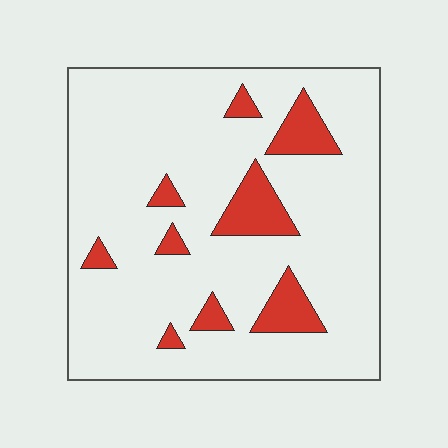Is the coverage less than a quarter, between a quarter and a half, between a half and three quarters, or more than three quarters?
Less than a quarter.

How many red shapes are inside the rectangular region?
9.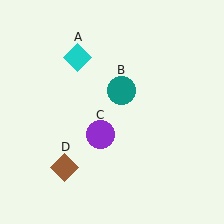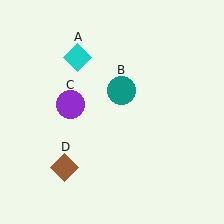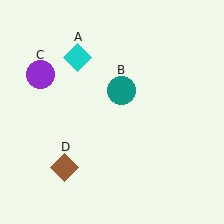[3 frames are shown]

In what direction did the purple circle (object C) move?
The purple circle (object C) moved up and to the left.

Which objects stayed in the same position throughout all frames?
Cyan diamond (object A) and teal circle (object B) and brown diamond (object D) remained stationary.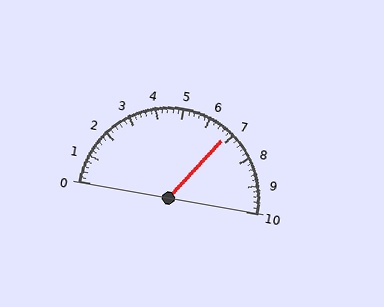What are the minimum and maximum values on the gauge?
The gauge ranges from 0 to 10.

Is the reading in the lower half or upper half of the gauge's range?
The reading is in the upper half of the range (0 to 10).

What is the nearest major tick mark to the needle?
The nearest major tick mark is 7.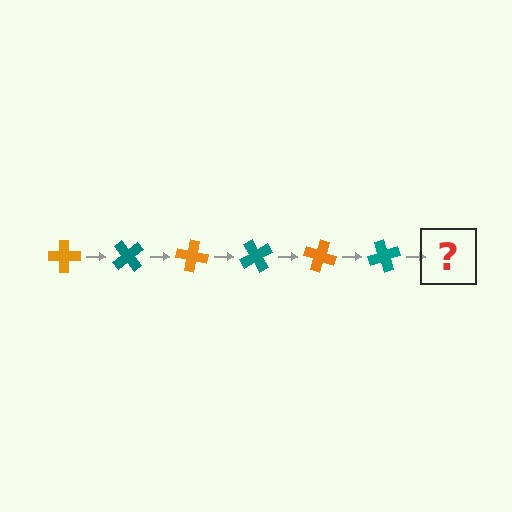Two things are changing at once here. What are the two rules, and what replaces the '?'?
The two rules are that it rotates 50 degrees each step and the color cycles through orange and teal. The '?' should be an orange cross, rotated 300 degrees from the start.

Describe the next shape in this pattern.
It should be an orange cross, rotated 300 degrees from the start.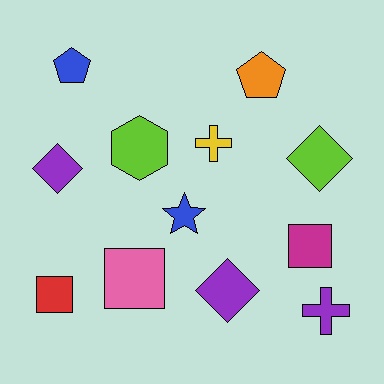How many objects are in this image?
There are 12 objects.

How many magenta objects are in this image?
There is 1 magenta object.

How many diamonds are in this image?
There are 3 diamonds.